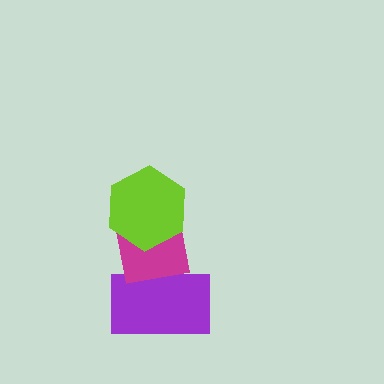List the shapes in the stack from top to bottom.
From top to bottom: the lime hexagon, the magenta square, the purple rectangle.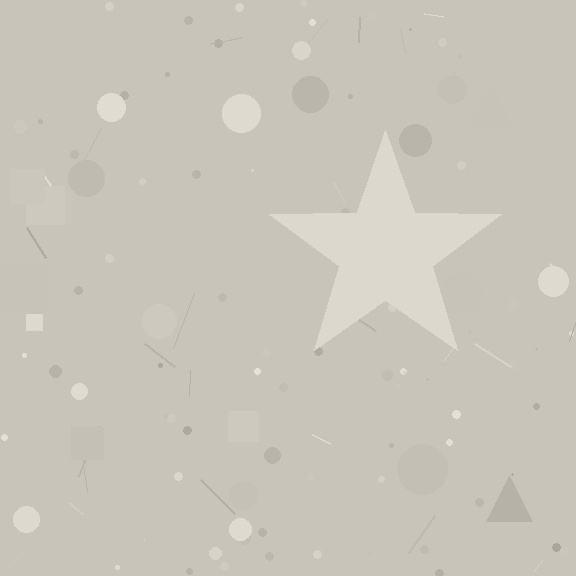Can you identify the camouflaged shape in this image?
The camouflaged shape is a star.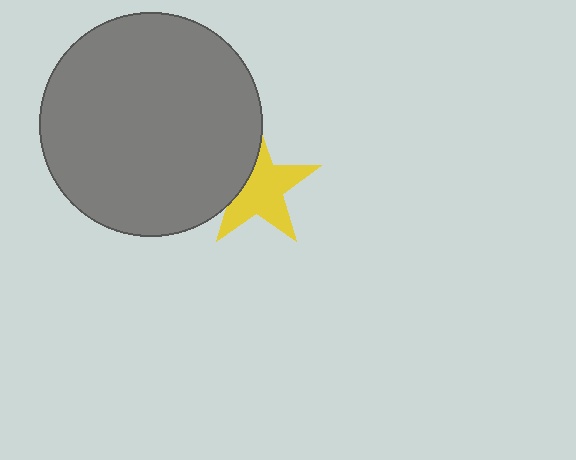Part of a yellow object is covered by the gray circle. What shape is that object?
It is a star.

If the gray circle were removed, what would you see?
You would see the complete yellow star.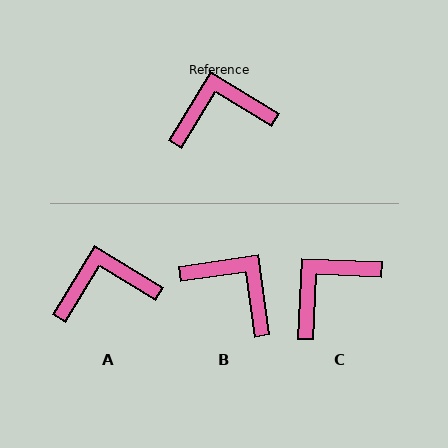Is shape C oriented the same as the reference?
No, it is off by about 29 degrees.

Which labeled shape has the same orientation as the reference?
A.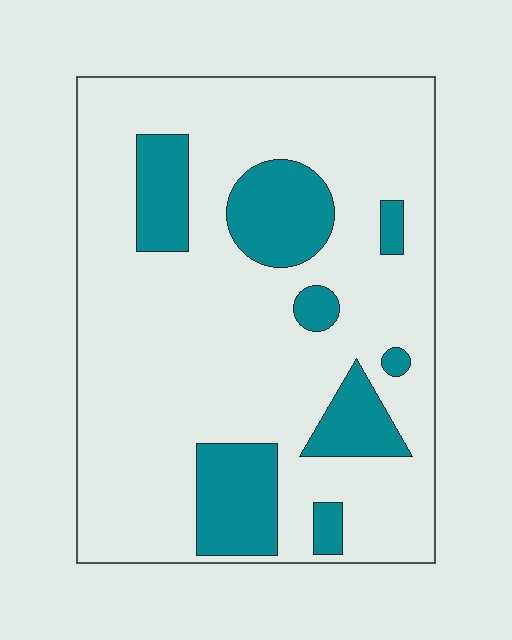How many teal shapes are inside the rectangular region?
8.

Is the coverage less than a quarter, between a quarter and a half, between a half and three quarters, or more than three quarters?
Less than a quarter.